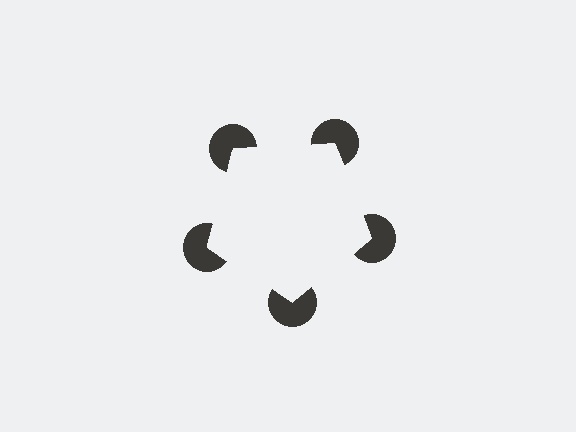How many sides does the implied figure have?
5 sides.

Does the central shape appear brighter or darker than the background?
It typically appears slightly brighter than the background, even though no actual brightness change is drawn.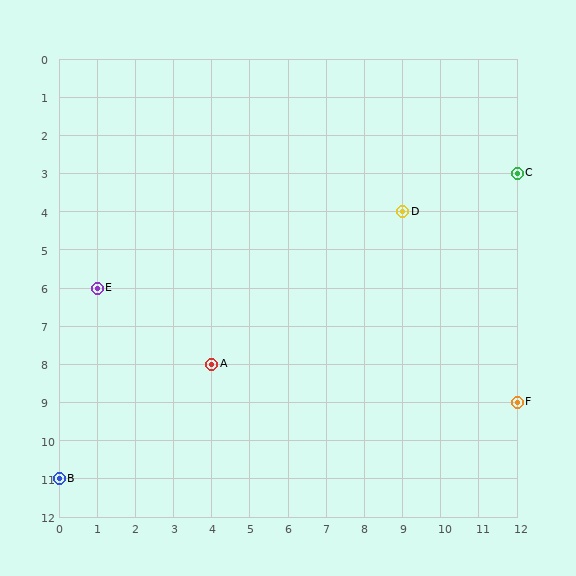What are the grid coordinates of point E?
Point E is at grid coordinates (1, 6).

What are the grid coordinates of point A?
Point A is at grid coordinates (4, 8).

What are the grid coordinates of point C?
Point C is at grid coordinates (12, 3).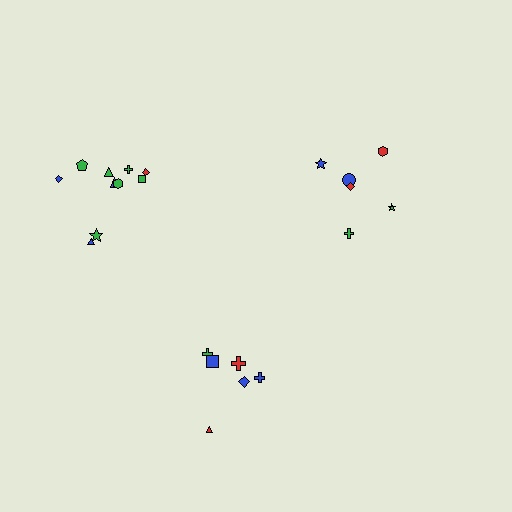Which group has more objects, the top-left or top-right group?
The top-left group.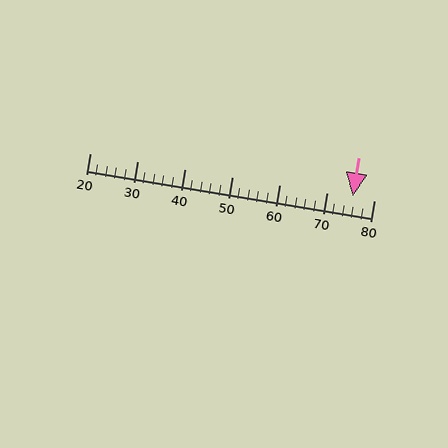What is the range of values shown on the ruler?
The ruler shows values from 20 to 80.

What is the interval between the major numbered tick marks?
The major tick marks are spaced 10 units apart.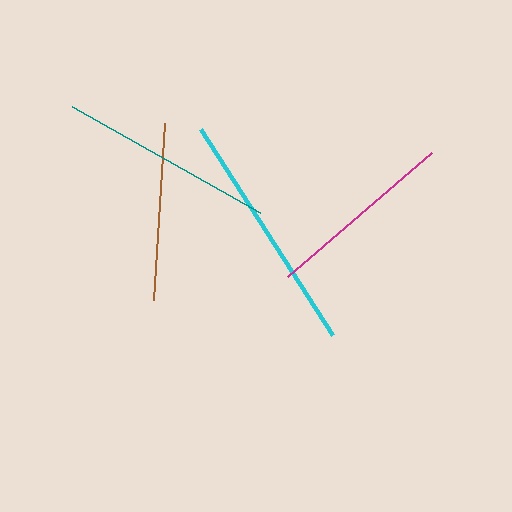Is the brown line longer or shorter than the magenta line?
The magenta line is longer than the brown line.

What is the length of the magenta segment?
The magenta segment is approximately 190 pixels long.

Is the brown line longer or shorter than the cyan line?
The cyan line is longer than the brown line.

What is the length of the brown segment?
The brown segment is approximately 177 pixels long.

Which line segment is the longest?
The cyan line is the longest at approximately 245 pixels.